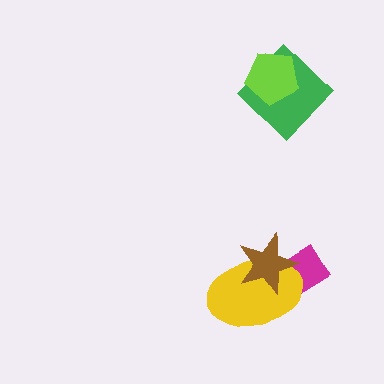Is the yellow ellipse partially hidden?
Yes, it is partially covered by another shape.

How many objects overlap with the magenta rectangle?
2 objects overlap with the magenta rectangle.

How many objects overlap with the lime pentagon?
1 object overlaps with the lime pentagon.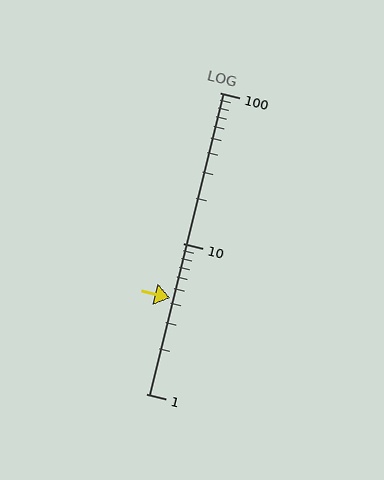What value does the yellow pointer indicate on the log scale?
The pointer indicates approximately 4.3.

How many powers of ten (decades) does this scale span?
The scale spans 2 decades, from 1 to 100.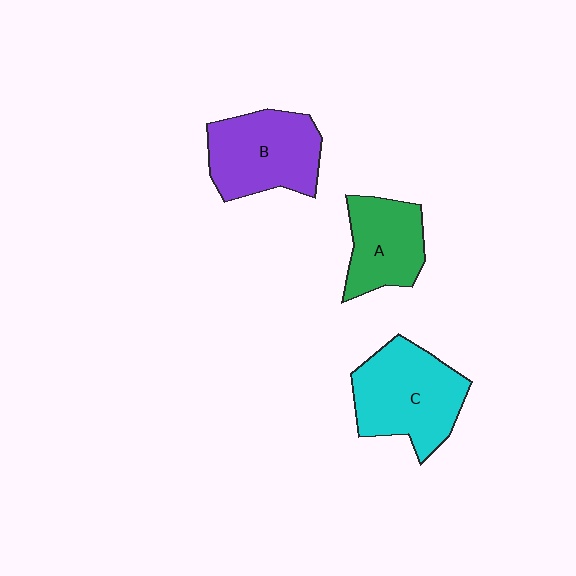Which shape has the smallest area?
Shape A (green).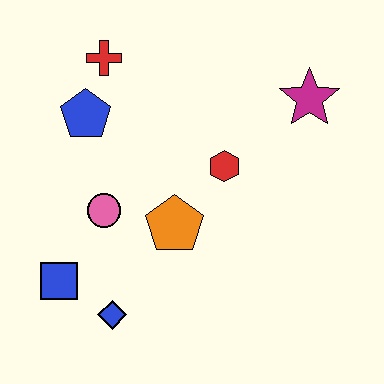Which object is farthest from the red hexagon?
The blue square is farthest from the red hexagon.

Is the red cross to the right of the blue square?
Yes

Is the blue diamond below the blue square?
Yes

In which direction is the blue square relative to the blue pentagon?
The blue square is below the blue pentagon.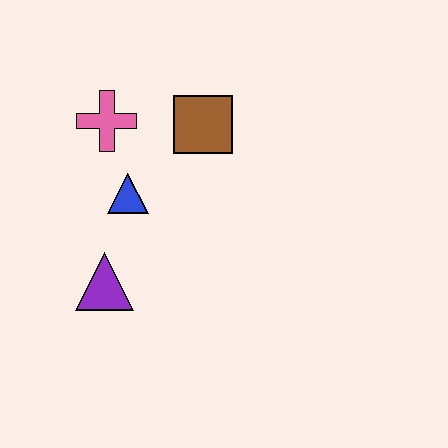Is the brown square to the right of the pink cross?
Yes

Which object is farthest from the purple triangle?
The brown square is farthest from the purple triangle.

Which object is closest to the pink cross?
The blue triangle is closest to the pink cross.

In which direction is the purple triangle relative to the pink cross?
The purple triangle is below the pink cross.